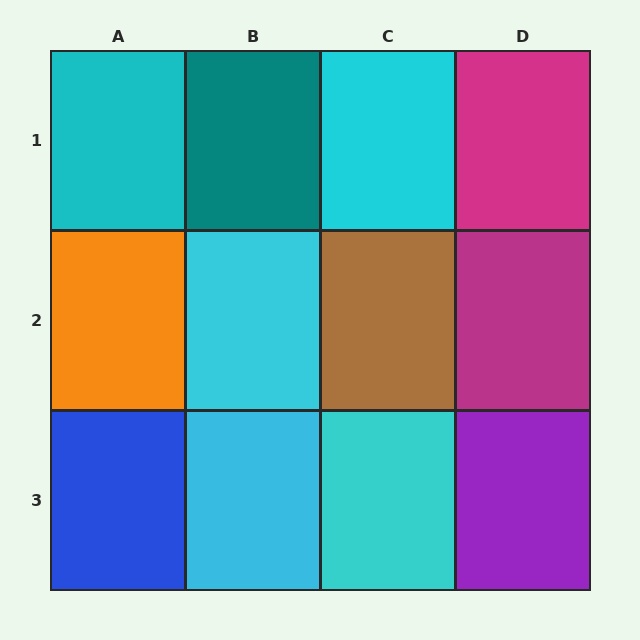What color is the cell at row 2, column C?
Brown.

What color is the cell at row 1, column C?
Cyan.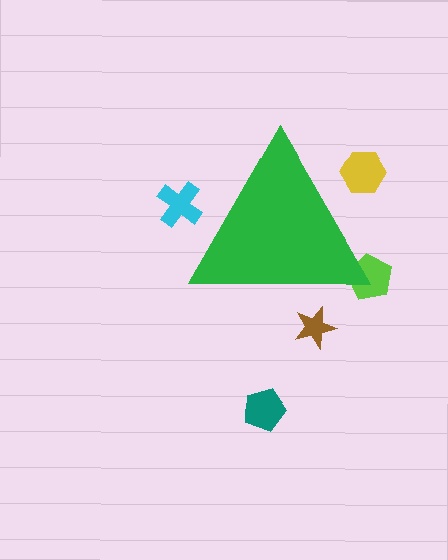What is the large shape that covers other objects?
A green triangle.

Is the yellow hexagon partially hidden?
Yes, the yellow hexagon is partially hidden behind the green triangle.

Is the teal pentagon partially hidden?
No, the teal pentagon is fully visible.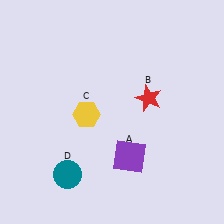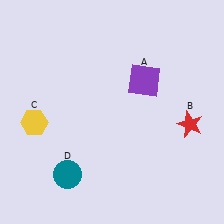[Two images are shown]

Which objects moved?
The objects that moved are: the purple square (A), the red star (B), the yellow hexagon (C).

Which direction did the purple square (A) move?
The purple square (A) moved up.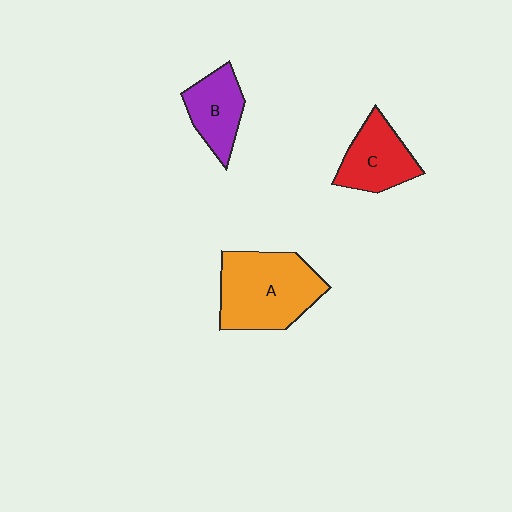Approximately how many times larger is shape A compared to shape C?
Approximately 1.7 times.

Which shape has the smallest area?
Shape B (purple).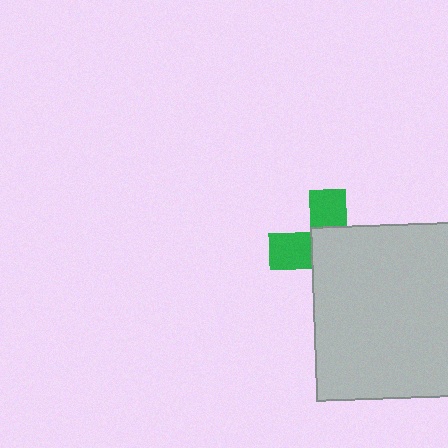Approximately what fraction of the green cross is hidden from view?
Roughly 62% of the green cross is hidden behind the light gray square.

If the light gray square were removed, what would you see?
You would see the complete green cross.